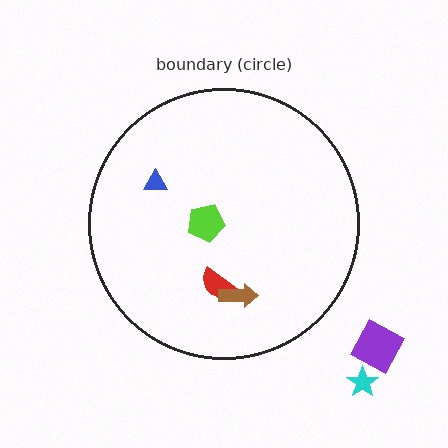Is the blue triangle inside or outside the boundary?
Inside.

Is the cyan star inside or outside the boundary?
Outside.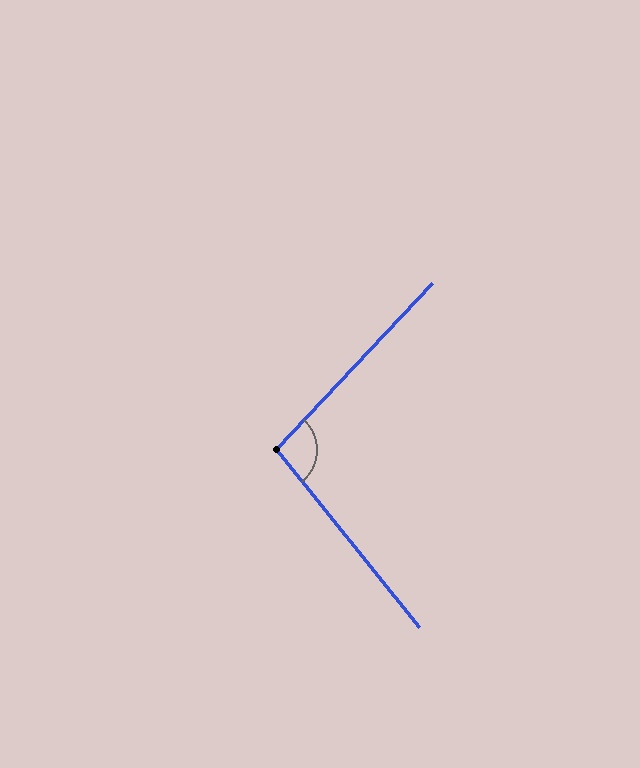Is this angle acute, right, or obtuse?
It is obtuse.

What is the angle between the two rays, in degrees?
Approximately 98 degrees.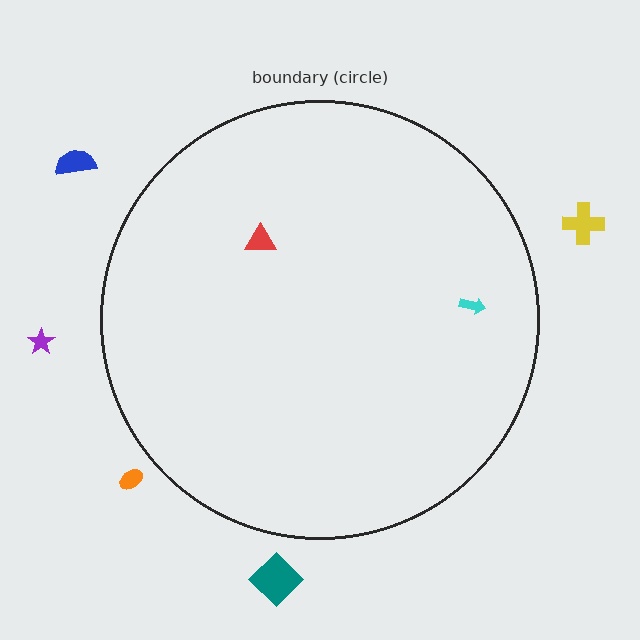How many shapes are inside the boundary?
2 inside, 5 outside.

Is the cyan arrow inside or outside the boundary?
Inside.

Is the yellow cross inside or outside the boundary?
Outside.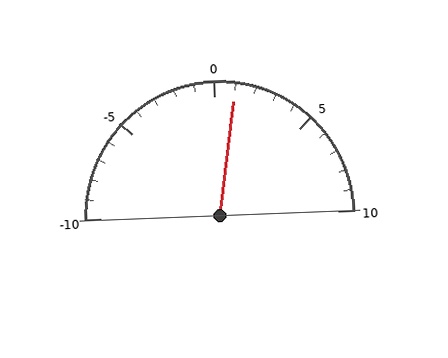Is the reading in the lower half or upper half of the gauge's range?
The reading is in the upper half of the range (-10 to 10).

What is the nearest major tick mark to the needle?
The nearest major tick mark is 0.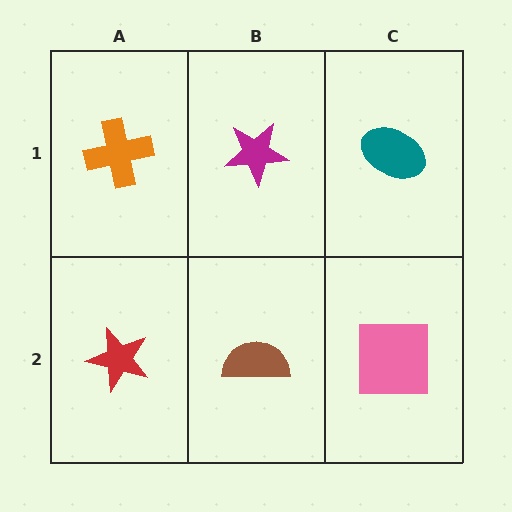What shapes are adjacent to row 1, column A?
A red star (row 2, column A), a magenta star (row 1, column B).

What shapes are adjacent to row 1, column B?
A brown semicircle (row 2, column B), an orange cross (row 1, column A), a teal ellipse (row 1, column C).